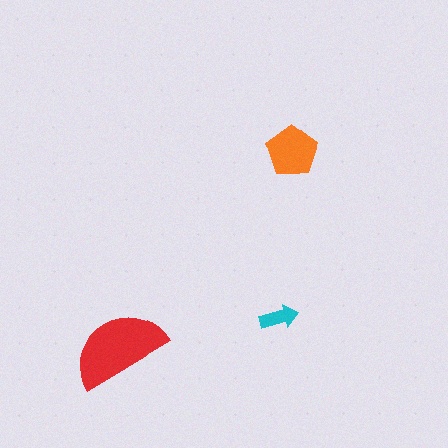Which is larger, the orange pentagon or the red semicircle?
The red semicircle.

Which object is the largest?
The red semicircle.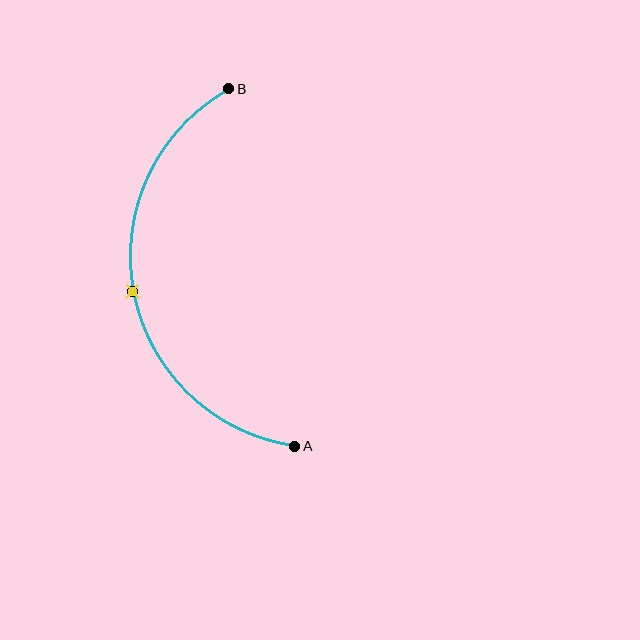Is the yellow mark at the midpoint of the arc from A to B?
Yes. The yellow mark lies on the arc at equal arc-length from both A and B — it is the arc midpoint.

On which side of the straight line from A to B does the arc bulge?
The arc bulges to the left of the straight line connecting A and B.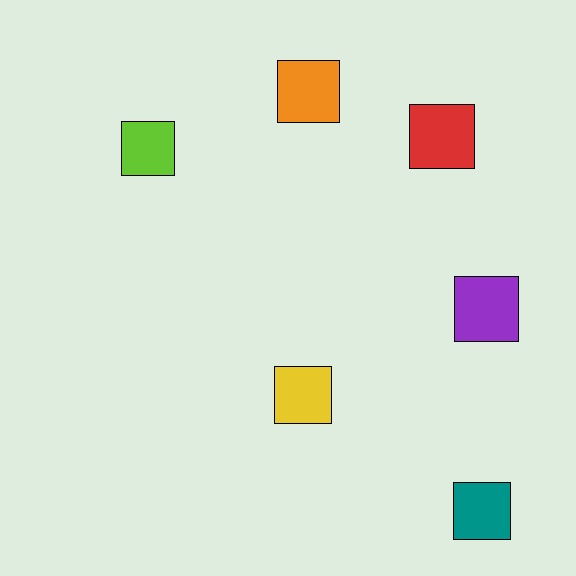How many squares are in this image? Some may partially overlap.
There are 6 squares.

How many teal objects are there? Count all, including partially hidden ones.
There is 1 teal object.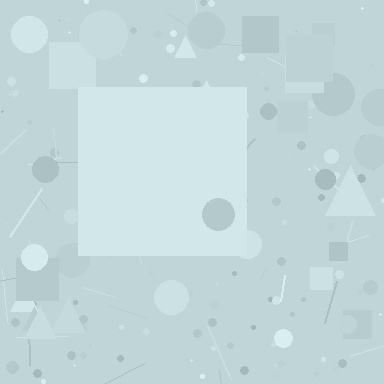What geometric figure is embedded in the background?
A square is embedded in the background.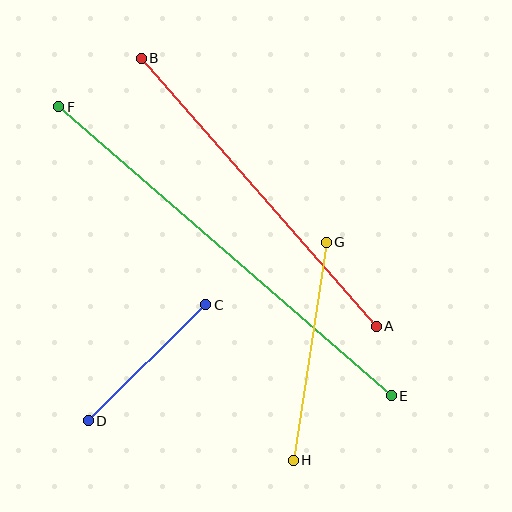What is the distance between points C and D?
The distance is approximately 165 pixels.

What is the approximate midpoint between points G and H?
The midpoint is at approximately (310, 351) pixels.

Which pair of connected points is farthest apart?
Points E and F are farthest apart.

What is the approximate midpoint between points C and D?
The midpoint is at approximately (147, 363) pixels.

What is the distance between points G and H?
The distance is approximately 220 pixels.